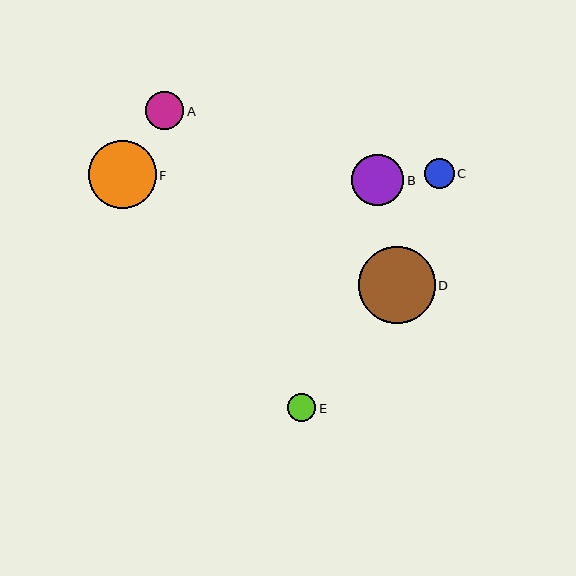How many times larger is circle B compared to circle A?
Circle B is approximately 1.4 times the size of circle A.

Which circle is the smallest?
Circle E is the smallest with a size of approximately 28 pixels.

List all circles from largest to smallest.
From largest to smallest: D, F, B, A, C, E.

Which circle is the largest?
Circle D is the largest with a size of approximately 77 pixels.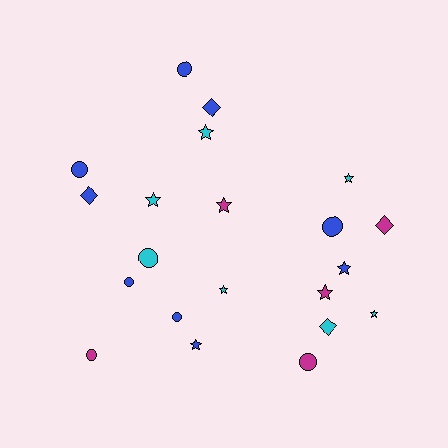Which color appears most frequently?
Blue, with 9 objects.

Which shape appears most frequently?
Star, with 9 objects.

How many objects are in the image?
There are 21 objects.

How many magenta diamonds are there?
There is 1 magenta diamond.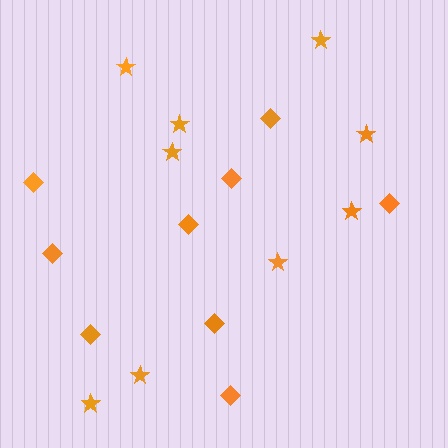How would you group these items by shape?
There are 2 groups: one group of diamonds (9) and one group of stars (9).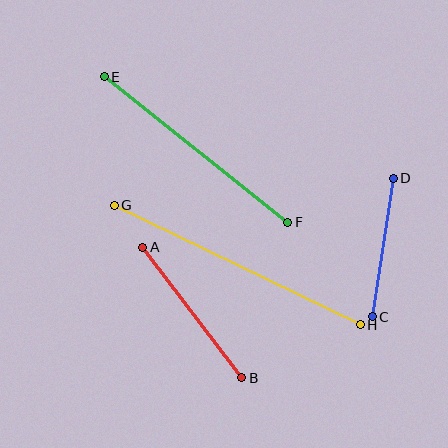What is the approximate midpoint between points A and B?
The midpoint is at approximately (192, 313) pixels.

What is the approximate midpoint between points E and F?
The midpoint is at approximately (196, 150) pixels.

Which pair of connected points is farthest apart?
Points G and H are farthest apart.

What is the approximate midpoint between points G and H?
The midpoint is at approximately (237, 265) pixels.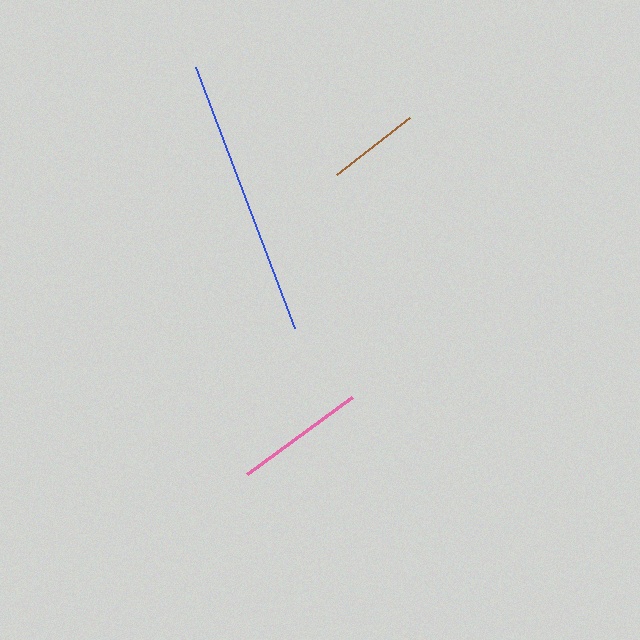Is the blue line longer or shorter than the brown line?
The blue line is longer than the brown line.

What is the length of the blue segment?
The blue segment is approximately 279 pixels long.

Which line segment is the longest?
The blue line is the longest at approximately 279 pixels.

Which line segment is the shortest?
The brown line is the shortest at approximately 93 pixels.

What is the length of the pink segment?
The pink segment is approximately 130 pixels long.